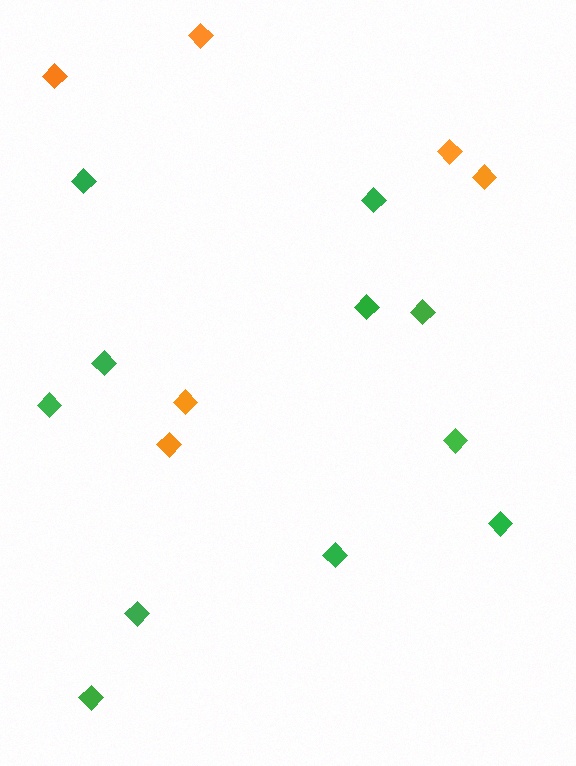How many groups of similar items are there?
There are 2 groups: one group of green diamonds (11) and one group of orange diamonds (6).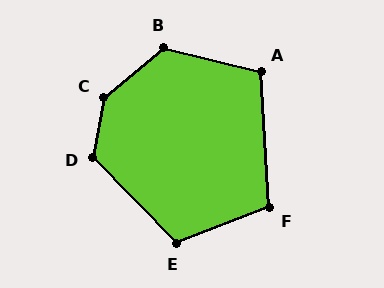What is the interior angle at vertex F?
Approximately 107 degrees (obtuse).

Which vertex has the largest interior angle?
C, at approximately 139 degrees.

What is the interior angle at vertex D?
Approximately 126 degrees (obtuse).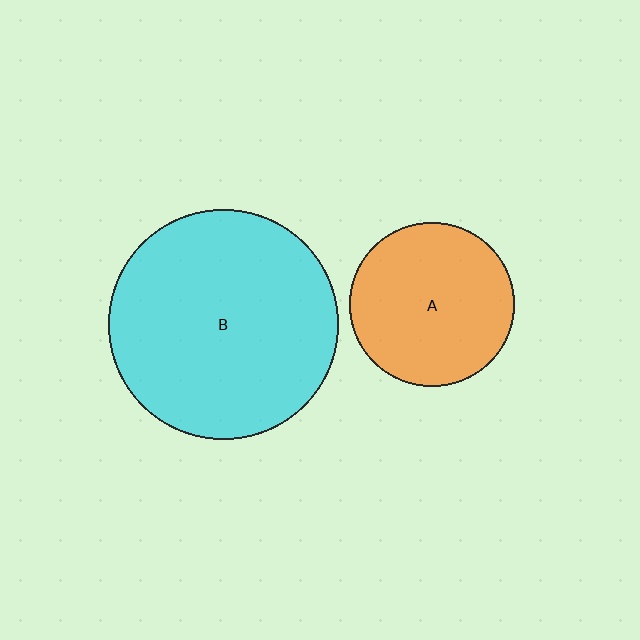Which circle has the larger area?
Circle B (cyan).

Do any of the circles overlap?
No, none of the circles overlap.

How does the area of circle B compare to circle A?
Approximately 2.0 times.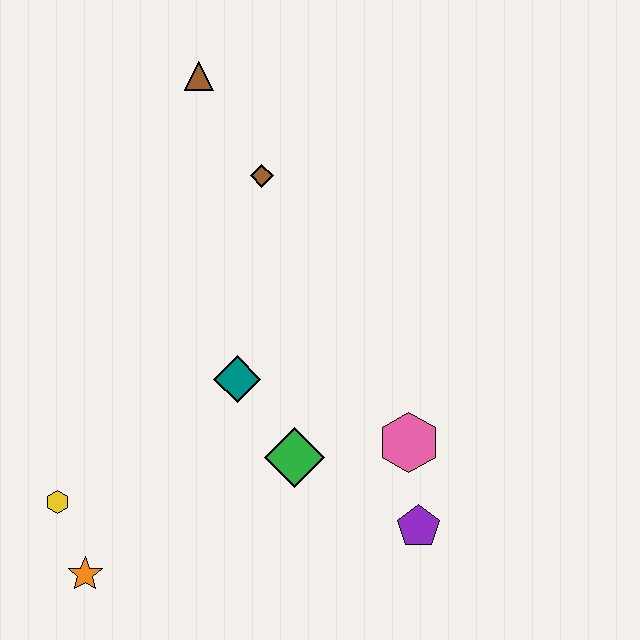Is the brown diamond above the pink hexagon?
Yes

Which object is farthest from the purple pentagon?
The brown triangle is farthest from the purple pentagon.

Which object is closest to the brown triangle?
The brown diamond is closest to the brown triangle.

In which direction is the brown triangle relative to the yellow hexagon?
The brown triangle is above the yellow hexagon.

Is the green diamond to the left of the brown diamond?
No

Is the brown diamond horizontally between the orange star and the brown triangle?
No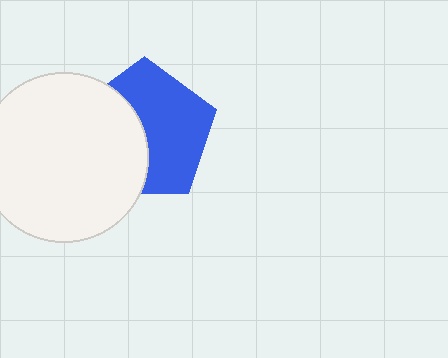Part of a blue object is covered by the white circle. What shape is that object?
It is a pentagon.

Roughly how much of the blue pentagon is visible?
About half of it is visible (roughly 57%).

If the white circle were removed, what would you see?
You would see the complete blue pentagon.